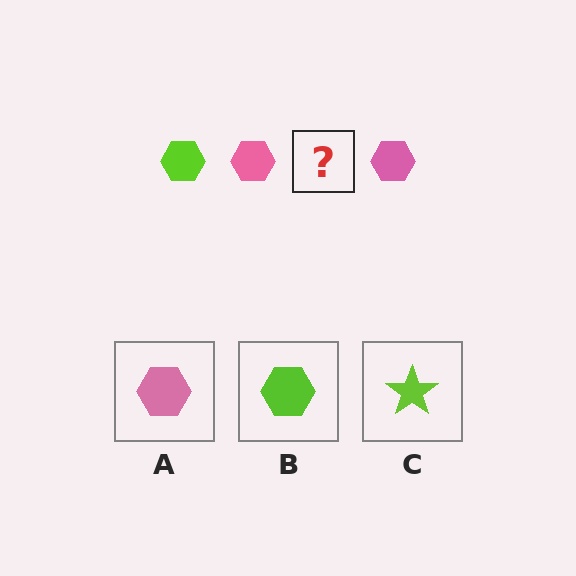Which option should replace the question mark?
Option B.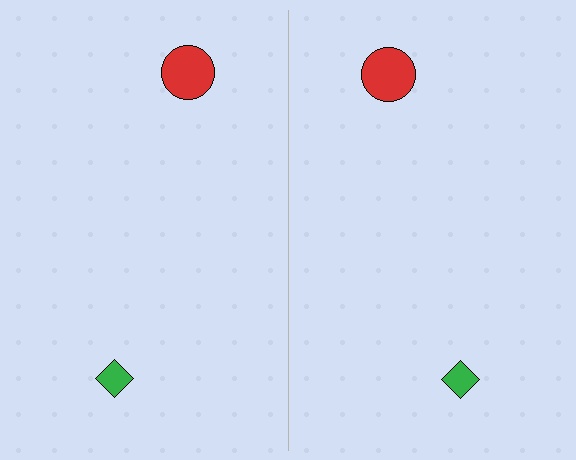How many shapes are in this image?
There are 4 shapes in this image.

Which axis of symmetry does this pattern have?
The pattern has a vertical axis of symmetry running through the center of the image.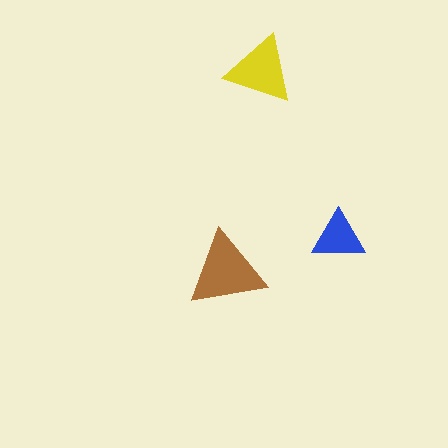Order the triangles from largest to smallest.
the brown one, the yellow one, the blue one.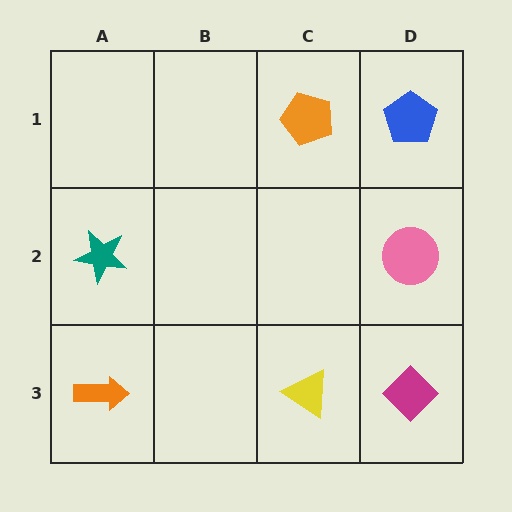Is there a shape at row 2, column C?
No, that cell is empty.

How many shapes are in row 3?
3 shapes.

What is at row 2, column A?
A teal star.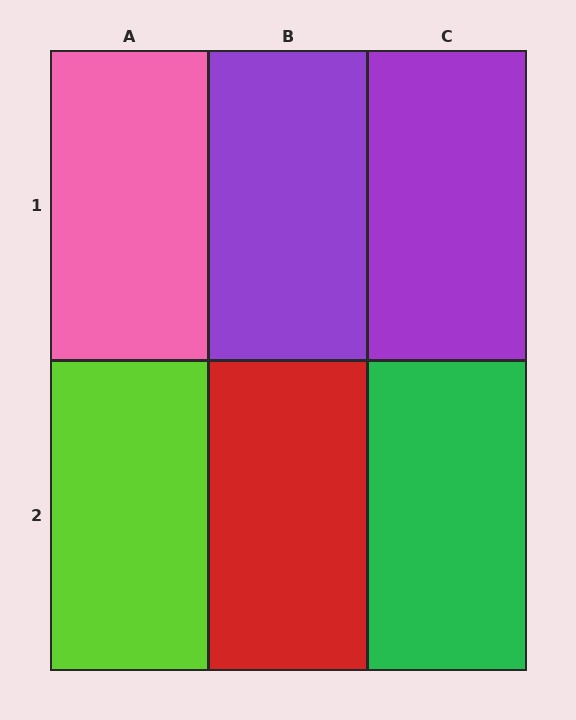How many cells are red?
1 cell is red.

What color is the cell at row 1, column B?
Purple.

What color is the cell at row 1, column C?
Purple.